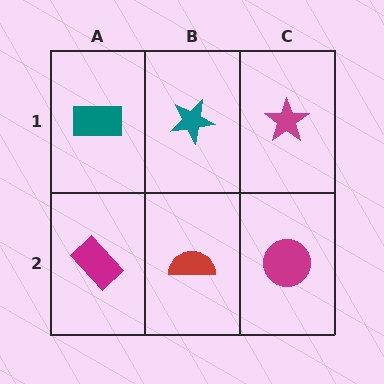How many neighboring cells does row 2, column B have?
3.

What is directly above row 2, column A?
A teal rectangle.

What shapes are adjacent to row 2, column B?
A teal star (row 1, column B), a magenta rectangle (row 2, column A), a magenta circle (row 2, column C).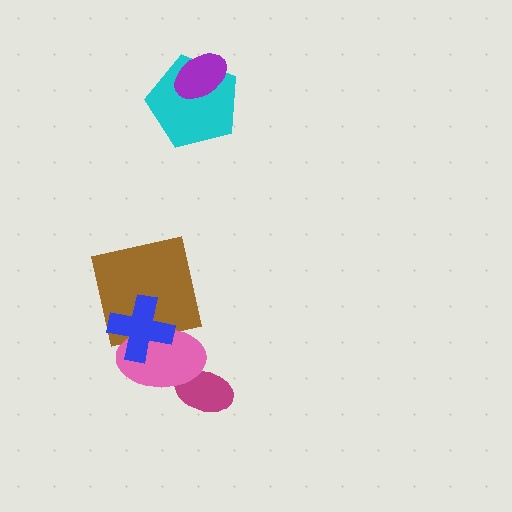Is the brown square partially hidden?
Yes, it is partially covered by another shape.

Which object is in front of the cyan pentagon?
The purple ellipse is in front of the cyan pentagon.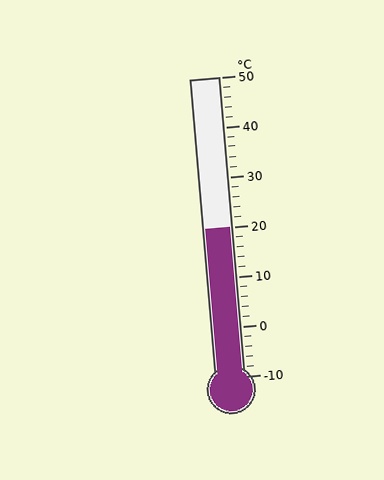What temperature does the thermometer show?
The thermometer shows approximately 20°C.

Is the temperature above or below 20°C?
The temperature is at 20°C.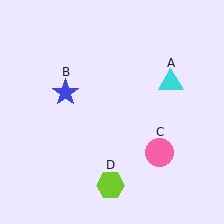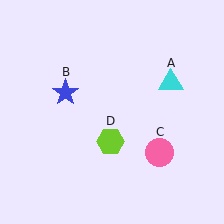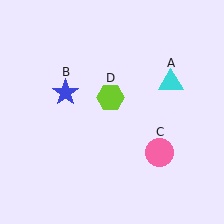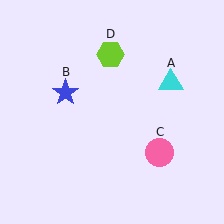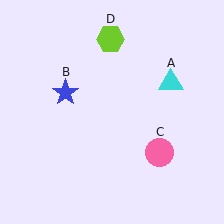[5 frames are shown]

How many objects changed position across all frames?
1 object changed position: lime hexagon (object D).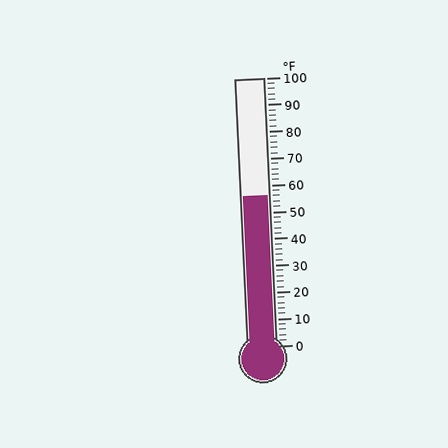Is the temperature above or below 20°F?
The temperature is above 20°F.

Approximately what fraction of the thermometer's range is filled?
The thermometer is filled to approximately 55% of its range.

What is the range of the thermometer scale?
The thermometer scale ranges from 0°F to 100°F.